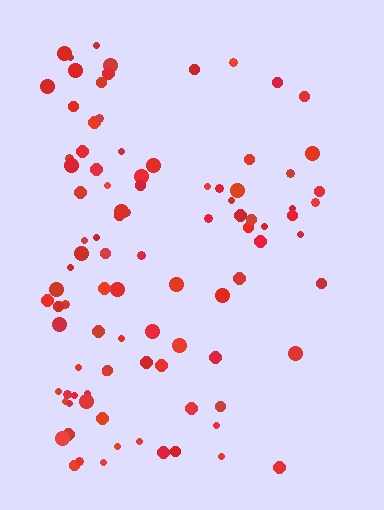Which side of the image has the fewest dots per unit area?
The right.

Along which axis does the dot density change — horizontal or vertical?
Horizontal.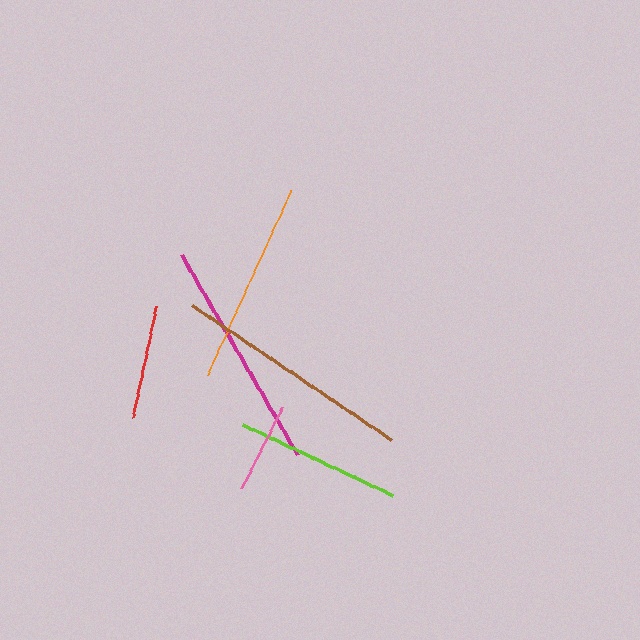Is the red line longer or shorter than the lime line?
The lime line is longer than the red line.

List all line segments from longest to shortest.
From longest to shortest: brown, magenta, orange, lime, red, pink.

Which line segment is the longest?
The brown line is the longest at approximately 240 pixels.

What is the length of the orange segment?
The orange segment is approximately 202 pixels long.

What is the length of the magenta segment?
The magenta segment is approximately 232 pixels long.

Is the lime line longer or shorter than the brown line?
The brown line is longer than the lime line.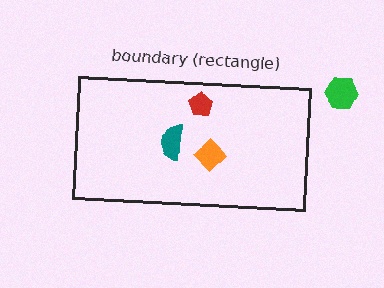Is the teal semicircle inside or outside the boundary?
Inside.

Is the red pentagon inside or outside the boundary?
Inside.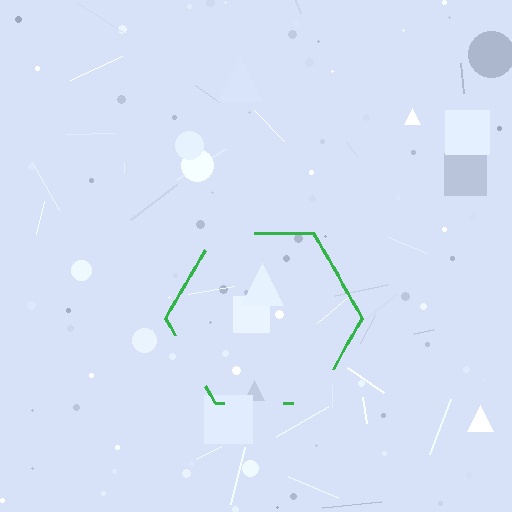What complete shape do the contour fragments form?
The contour fragments form a hexagon.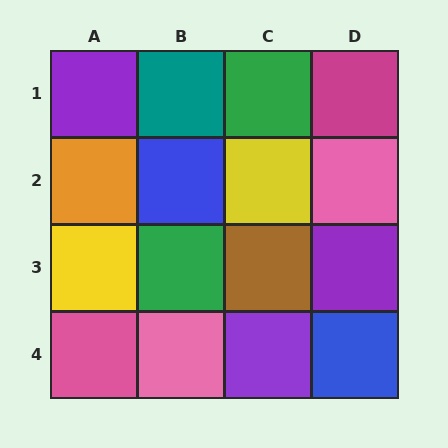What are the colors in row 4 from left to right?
Pink, pink, purple, blue.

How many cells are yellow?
2 cells are yellow.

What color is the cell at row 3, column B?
Green.